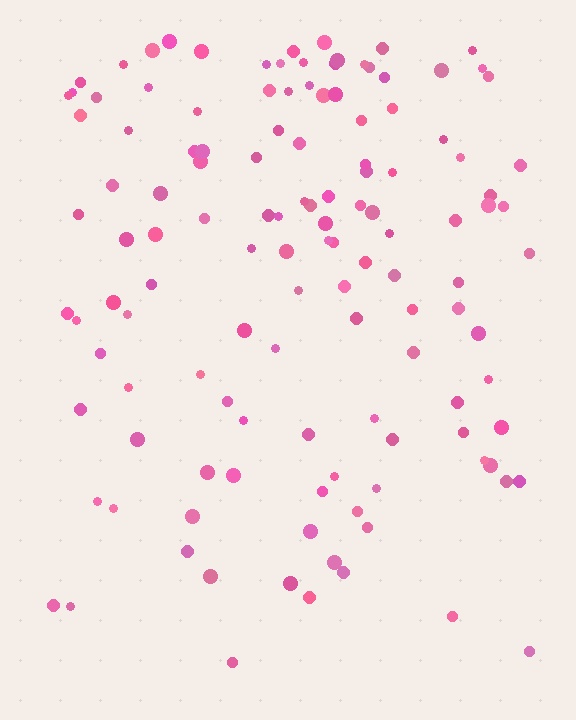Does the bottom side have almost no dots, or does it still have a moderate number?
Still a moderate number, just noticeably fewer than the top.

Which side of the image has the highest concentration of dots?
The top.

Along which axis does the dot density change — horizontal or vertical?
Vertical.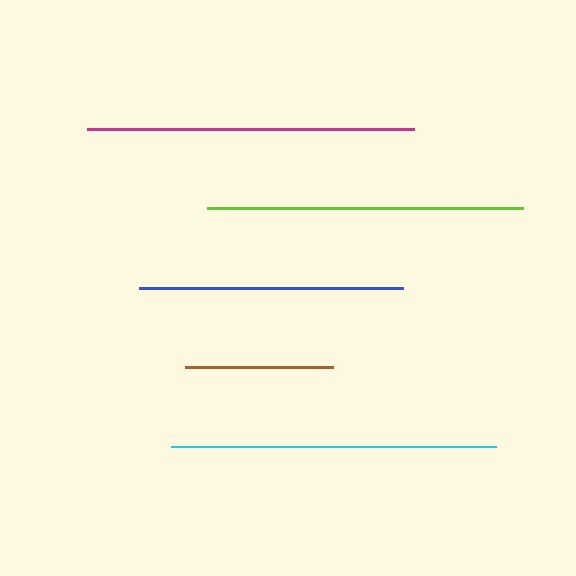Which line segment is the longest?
The magenta line is the longest at approximately 327 pixels.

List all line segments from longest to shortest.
From longest to shortest: magenta, cyan, lime, blue, brown.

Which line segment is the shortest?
The brown line is the shortest at approximately 149 pixels.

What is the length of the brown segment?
The brown segment is approximately 149 pixels long.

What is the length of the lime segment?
The lime segment is approximately 315 pixels long.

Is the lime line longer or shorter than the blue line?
The lime line is longer than the blue line.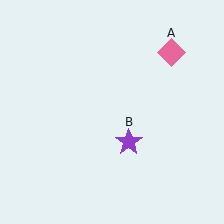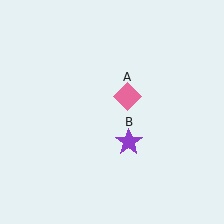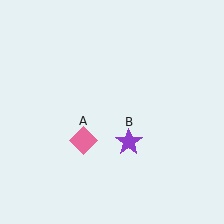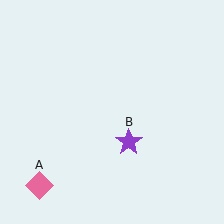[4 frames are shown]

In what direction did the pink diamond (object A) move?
The pink diamond (object A) moved down and to the left.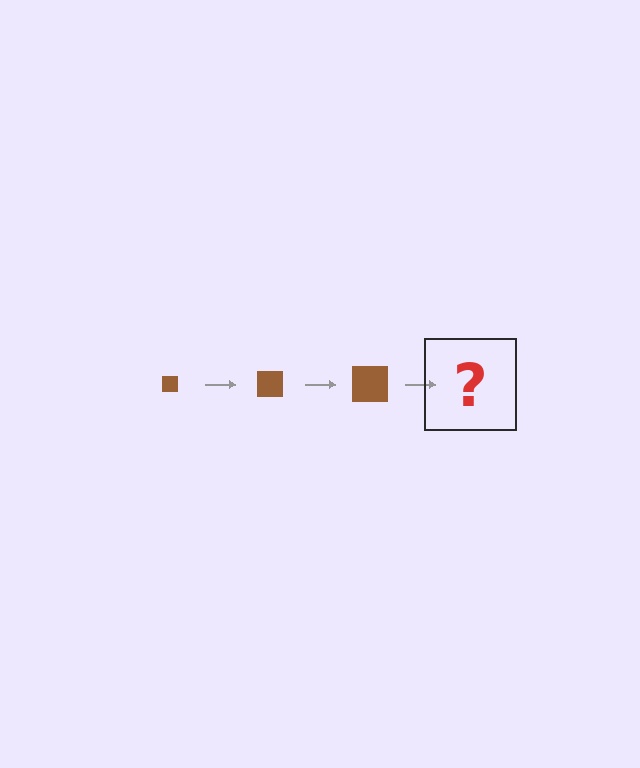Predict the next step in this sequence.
The next step is a brown square, larger than the previous one.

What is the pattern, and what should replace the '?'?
The pattern is that the square gets progressively larger each step. The '?' should be a brown square, larger than the previous one.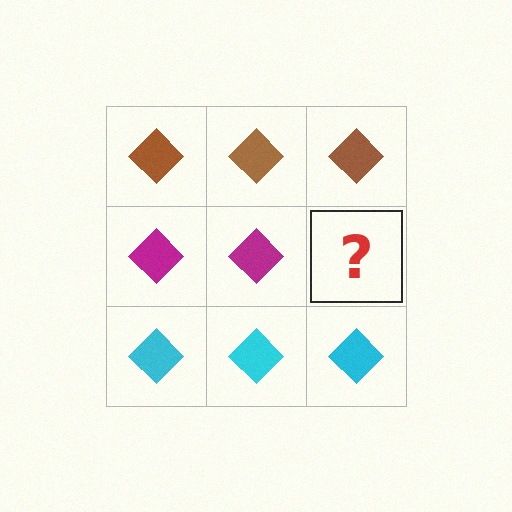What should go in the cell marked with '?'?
The missing cell should contain a magenta diamond.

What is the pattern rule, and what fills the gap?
The rule is that each row has a consistent color. The gap should be filled with a magenta diamond.